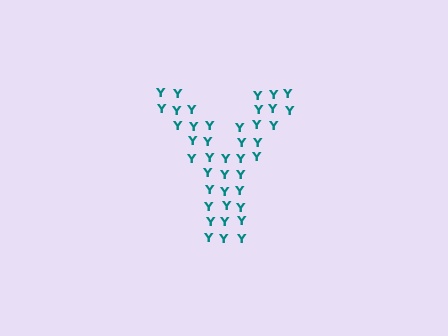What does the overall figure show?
The overall figure shows the letter Y.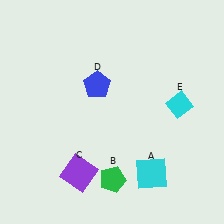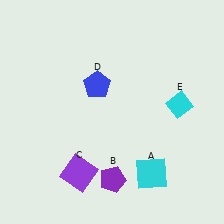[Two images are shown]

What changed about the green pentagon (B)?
In Image 1, B is green. In Image 2, it changed to purple.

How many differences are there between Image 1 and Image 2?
There is 1 difference between the two images.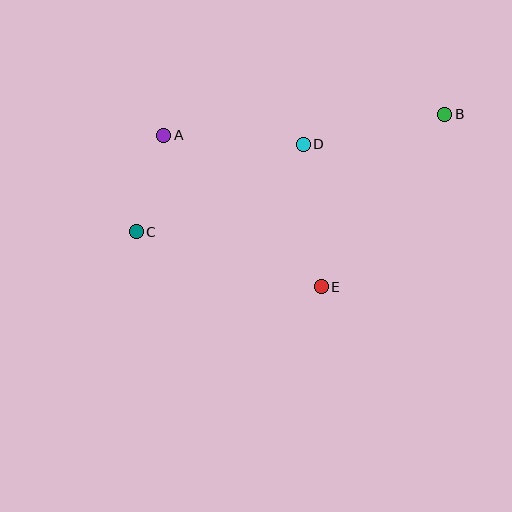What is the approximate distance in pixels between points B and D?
The distance between B and D is approximately 144 pixels.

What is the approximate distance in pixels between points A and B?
The distance between A and B is approximately 282 pixels.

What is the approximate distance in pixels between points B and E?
The distance between B and E is approximately 212 pixels.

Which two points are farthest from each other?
Points B and C are farthest from each other.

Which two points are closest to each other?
Points A and C are closest to each other.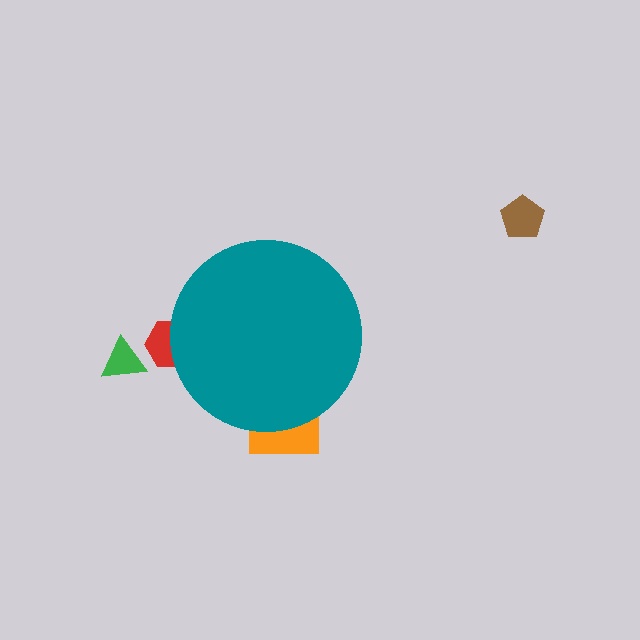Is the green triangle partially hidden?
No, the green triangle is fully visible.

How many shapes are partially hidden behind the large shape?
2 shapes are partially hidden.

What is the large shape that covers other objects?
A teal circle.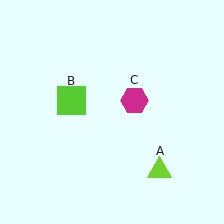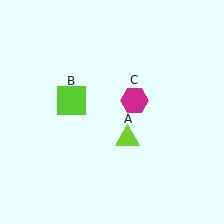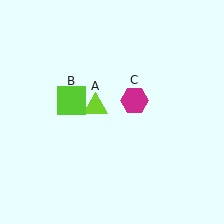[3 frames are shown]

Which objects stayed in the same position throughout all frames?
Lime square (object B) and magenta hexagon (object C) remained stationary.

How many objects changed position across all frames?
1 object changed position: lime triangle (object A).